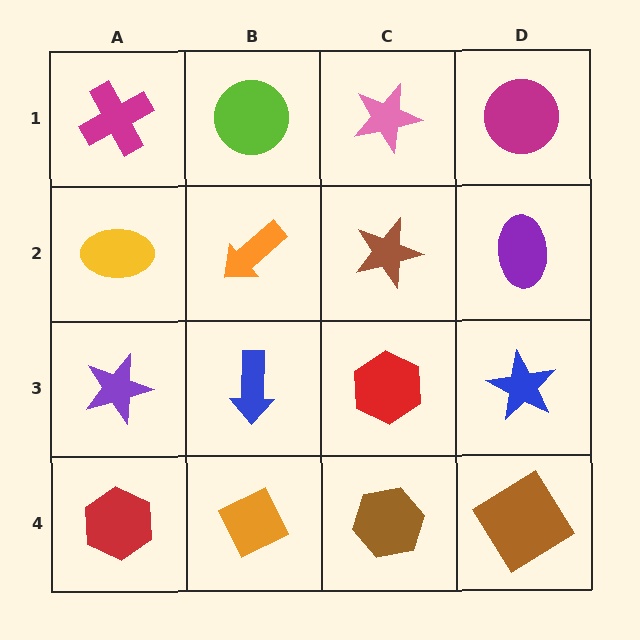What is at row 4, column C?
A brown hexagon.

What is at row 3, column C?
A red hexagon.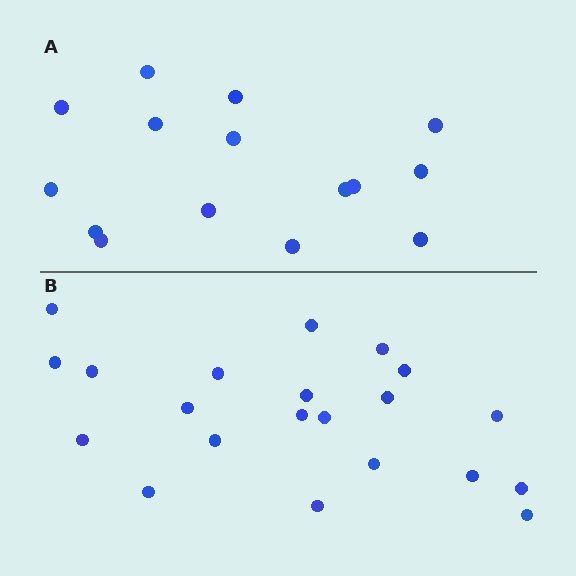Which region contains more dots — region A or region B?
Region B (the bottom region) has more dots.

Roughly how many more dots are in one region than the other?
Region B has about 6 more dots than region A.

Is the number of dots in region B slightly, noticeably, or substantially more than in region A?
Region B has noticeably more, but not dramatically so. The ratio is roughly 1.4 to 1.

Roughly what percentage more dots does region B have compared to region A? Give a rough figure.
About 40% more.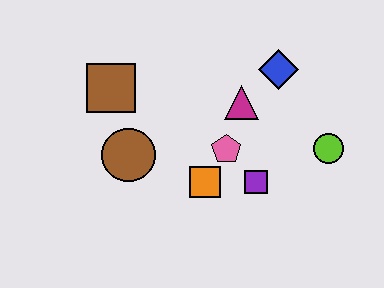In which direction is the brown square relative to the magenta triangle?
The brown square is to the left of the magenta triangle.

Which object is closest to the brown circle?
The brown square is closest to the brown circle.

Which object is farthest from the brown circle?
The lime circle is farthest from the brown circle.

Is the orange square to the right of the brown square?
Yes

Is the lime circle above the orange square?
Yes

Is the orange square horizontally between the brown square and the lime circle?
Yes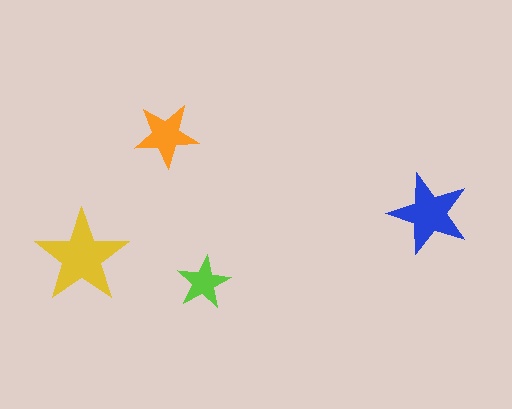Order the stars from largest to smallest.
the yellow one, the blue one, the orange one, the lime one.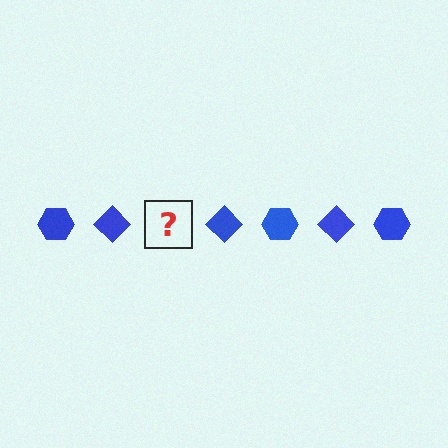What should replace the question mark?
The question mark should be replaced with a blue hexagon.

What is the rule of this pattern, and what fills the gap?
The rule is that the pattern cycles through hexagon, diamond shapes in blue. The gap should be filled with a blue hexagon.